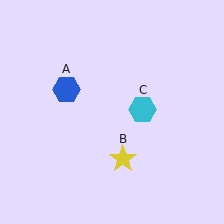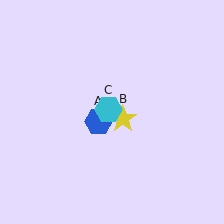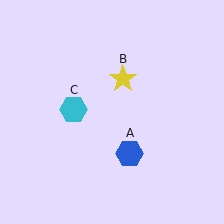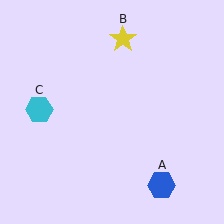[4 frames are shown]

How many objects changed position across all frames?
3 objects changed position: blue hexagon (object A), yellow star (object B), cyan hexagon (object C).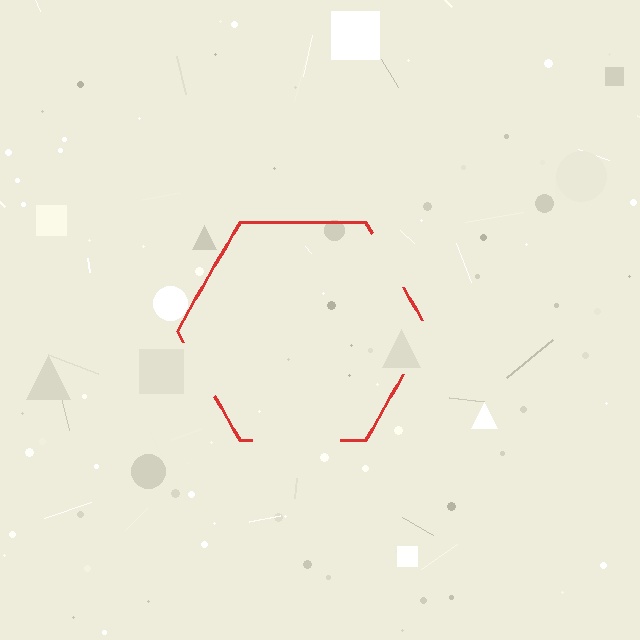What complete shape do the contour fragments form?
The contour fragments form a hexagon.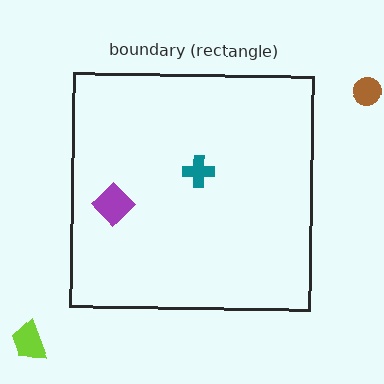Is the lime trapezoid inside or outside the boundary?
Outside.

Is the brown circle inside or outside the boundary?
Outside.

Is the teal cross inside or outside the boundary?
Inside.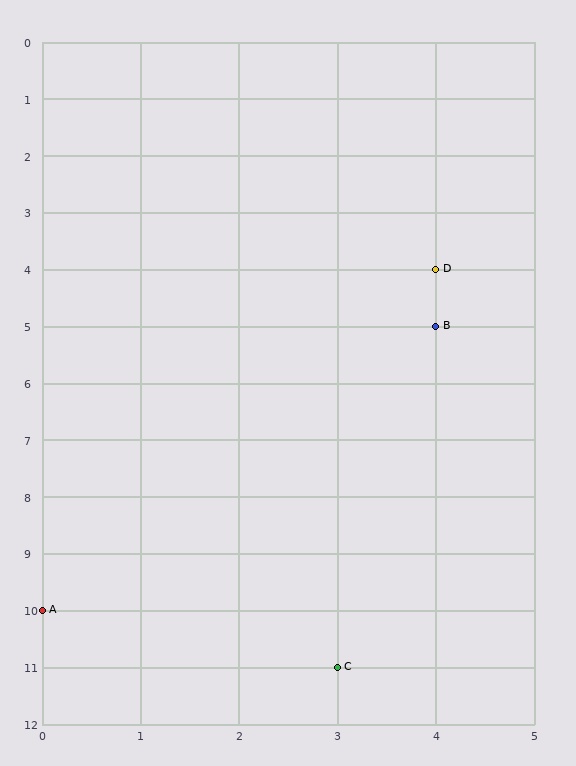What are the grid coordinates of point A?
Point A is at grid coordinates (0, 10).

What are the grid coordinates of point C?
Point C is at grid coordinates (3, 11).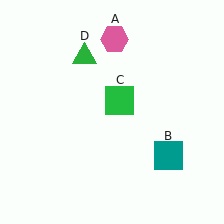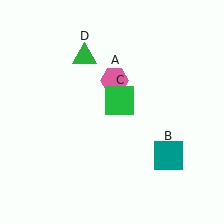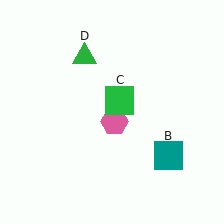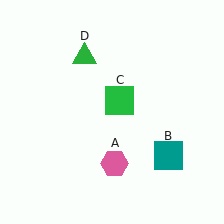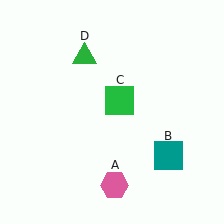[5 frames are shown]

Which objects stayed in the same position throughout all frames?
Teal square (object B) and green square (object C) and green triangle (object D) remained stationary.